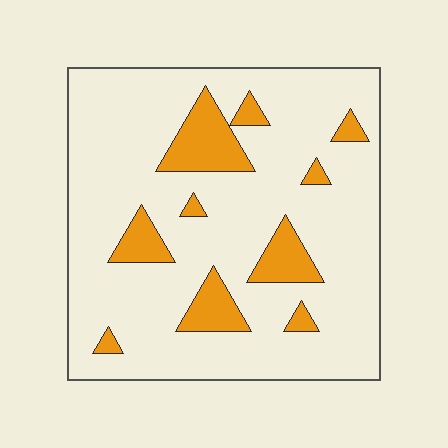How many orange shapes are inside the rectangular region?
10.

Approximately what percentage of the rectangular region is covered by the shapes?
Approximately 15%.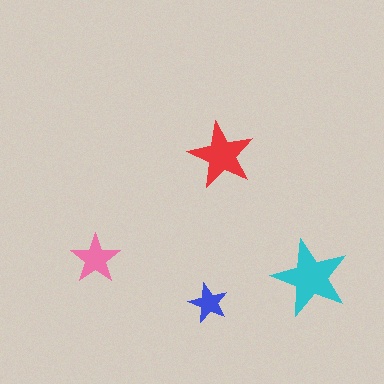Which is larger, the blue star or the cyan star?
The cyan one.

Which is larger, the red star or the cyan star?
The cyan one.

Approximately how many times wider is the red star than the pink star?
About 1.5 times wider.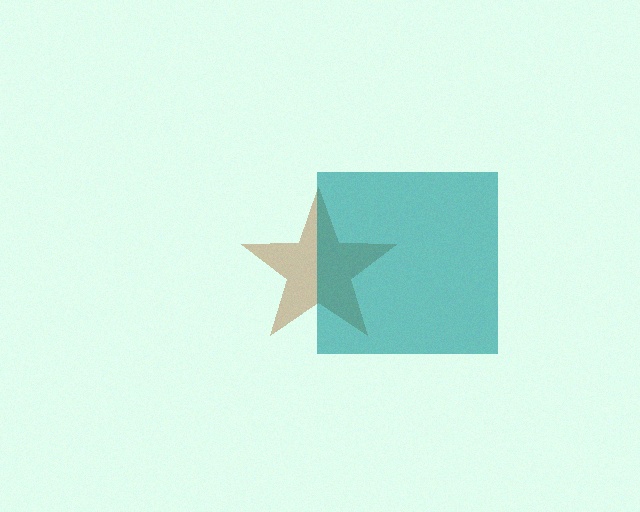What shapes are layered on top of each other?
The layered shapes are: a brown star, a teal square.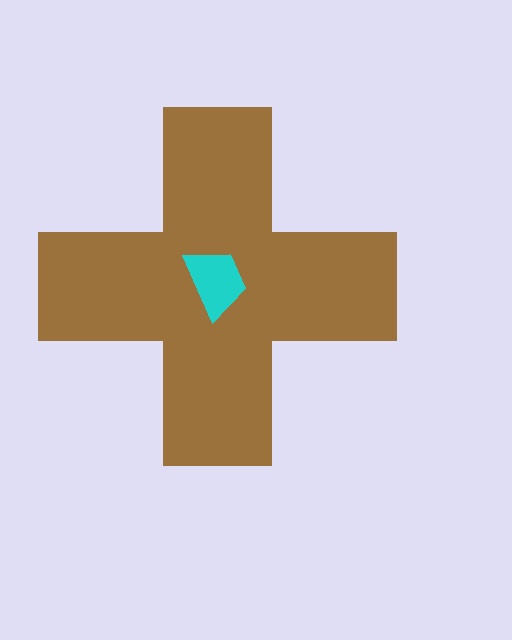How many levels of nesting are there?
2.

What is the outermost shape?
The brown cross.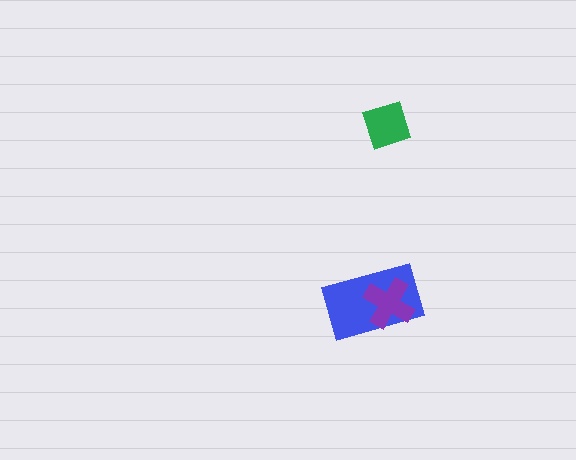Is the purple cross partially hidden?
No, no other shape covers it.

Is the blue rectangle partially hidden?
Yes, it is partially covered by another shape.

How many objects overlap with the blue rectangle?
1 object overlaps with the blue rectangle.